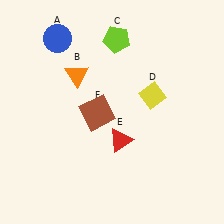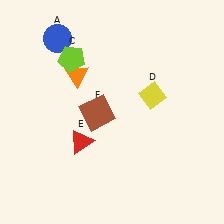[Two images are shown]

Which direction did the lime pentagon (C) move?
The lime pentagon (C) moved left.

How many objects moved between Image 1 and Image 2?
2 objects moved between the two images.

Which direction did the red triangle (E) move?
The red triangle (E) moved left.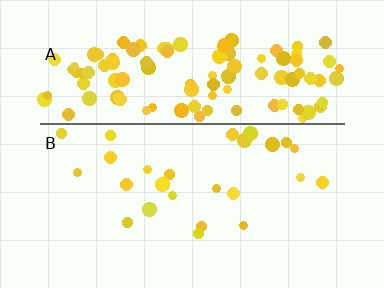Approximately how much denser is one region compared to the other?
Approximately 4.6× — region A over region B.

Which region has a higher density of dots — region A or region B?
A (the top).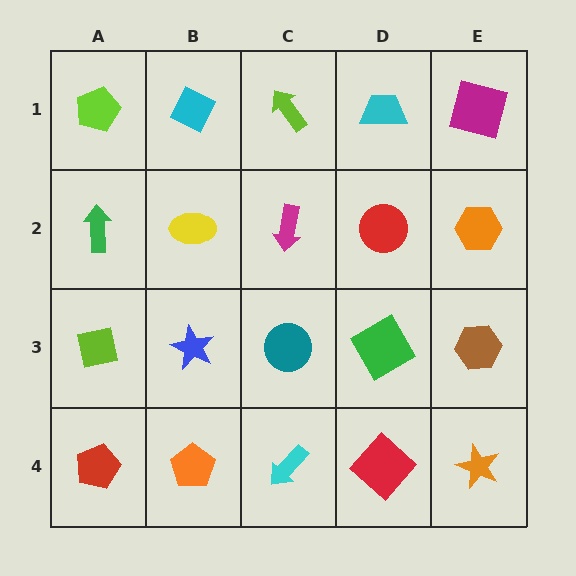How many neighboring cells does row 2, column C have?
4.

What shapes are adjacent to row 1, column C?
A magenta arrow (row 2, column C), a cyan diamond (row 1, column B), a cyan trapezoid (row 1, column D).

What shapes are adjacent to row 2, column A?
A lime pentagon (row 1, column A), a lime square (row 3, column A), a yellow ellipse (row 2, column B).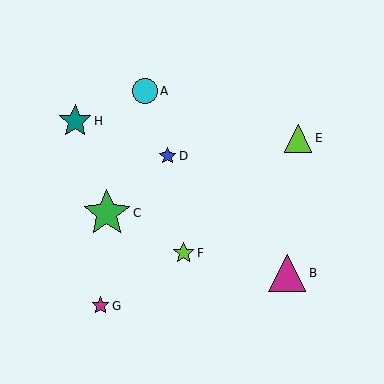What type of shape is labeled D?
Shape D is a blue star.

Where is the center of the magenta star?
The center of the magenta star is at (100, 306).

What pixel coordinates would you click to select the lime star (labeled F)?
Click at (184, 253) to select the lime star F.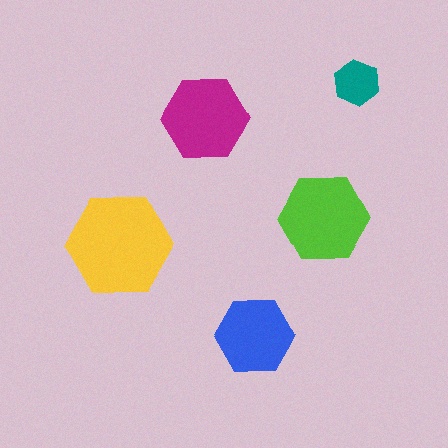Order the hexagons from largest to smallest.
the yellow one, the lime one, the magenta one, the blue one, the teal one.